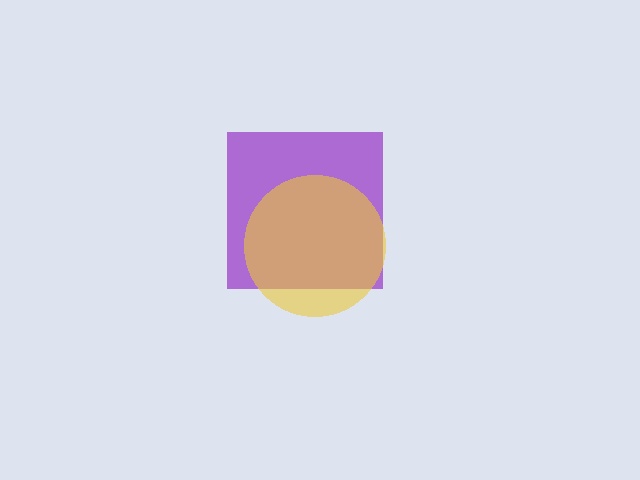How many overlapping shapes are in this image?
There are 2 overlapping shapes in the image.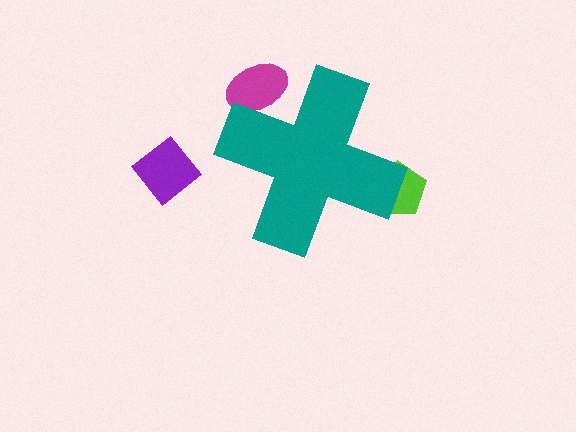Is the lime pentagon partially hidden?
Yes, the lime pentagon is partially hidden behind the teal cross.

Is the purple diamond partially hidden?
No, the purple diamond is fully visible.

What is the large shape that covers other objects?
A teal cross.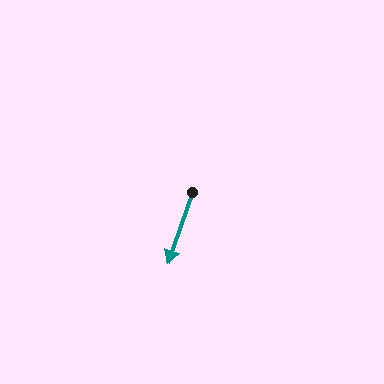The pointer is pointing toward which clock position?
Roughly 7 o'clock.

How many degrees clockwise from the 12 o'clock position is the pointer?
Approximately 199 degrees.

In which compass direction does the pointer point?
South.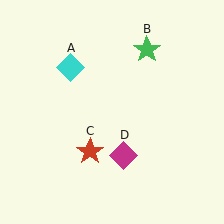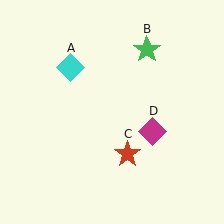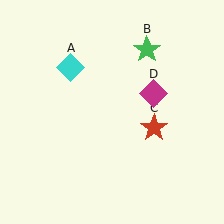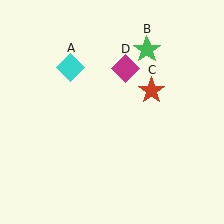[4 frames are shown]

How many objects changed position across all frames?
2 objects changed position: red star (object C), magenta diamond (object D).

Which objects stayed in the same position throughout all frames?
Cyan diamond (object A) and green star (object B) remained stationary.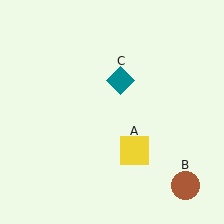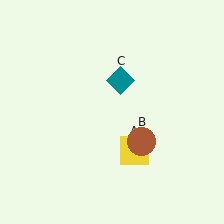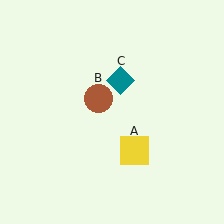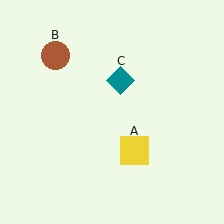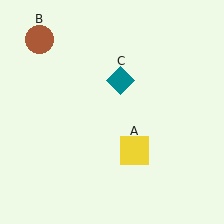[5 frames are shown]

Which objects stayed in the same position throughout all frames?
Yellow square (object A) and teal diamond (object C) remained stationary.